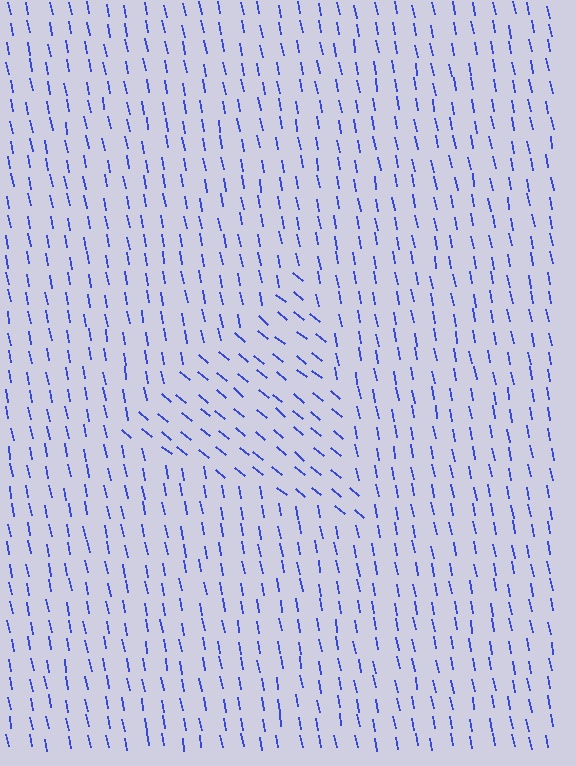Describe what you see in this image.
The image is filled with small blue line segments. A triangle region in the image has lines oriented differently from the surrounding lines, creating a visible texture boundary.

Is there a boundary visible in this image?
Yes, there is a texture boundary formed by a change in line orientation.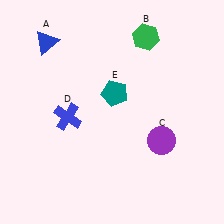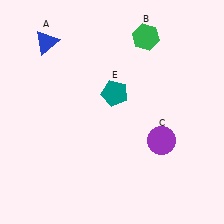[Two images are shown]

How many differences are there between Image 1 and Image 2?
There is 1 difference between the two images.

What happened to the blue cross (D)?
The blue cross (D) was removed in Image 2. It was in the bottom-left area of Image 1.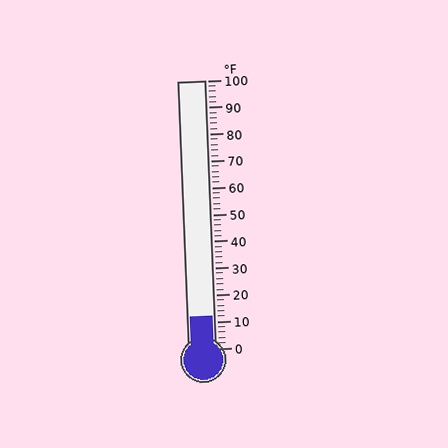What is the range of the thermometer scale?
The thermometer scale ranges from 0°F to 100°F.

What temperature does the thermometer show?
The thermometer shows approximately 12°F.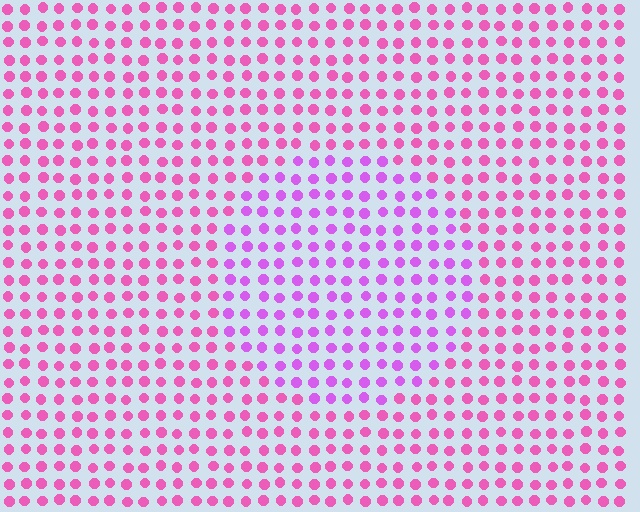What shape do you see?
I see a circle.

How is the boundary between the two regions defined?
The boundary is defined purely by a slight shift in hue (about 31 degrees). Spacing, size, and orientation are identical on both sides.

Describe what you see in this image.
The image is filled with small pink elements in a uniform arrangement. A circle-shaped region is visible where the elements are tinted to a slightly different hue, forming a subtle color boundary.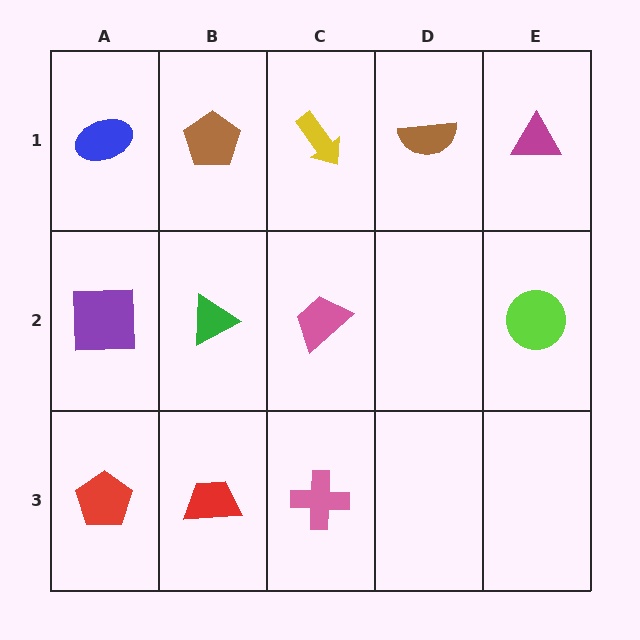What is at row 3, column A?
A red pentagon.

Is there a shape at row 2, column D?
No, that cell is empty.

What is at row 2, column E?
A lime circle.